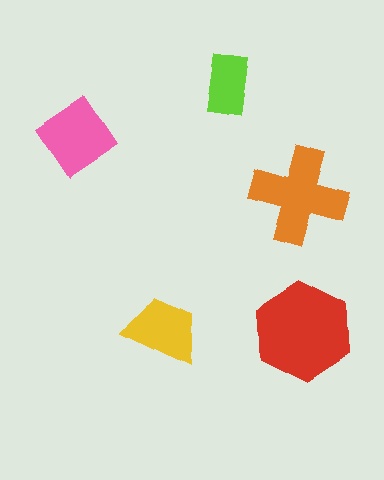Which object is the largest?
The red hexagon.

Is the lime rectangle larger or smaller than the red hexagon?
Smaller.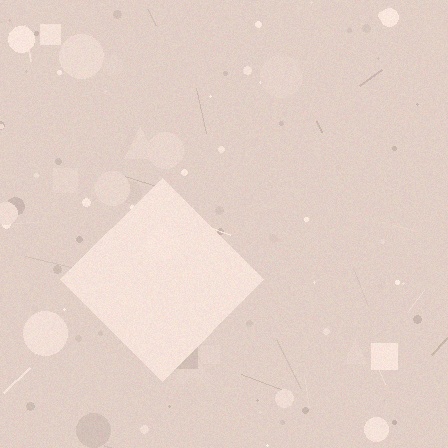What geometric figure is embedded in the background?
A diamond is embedded in the background.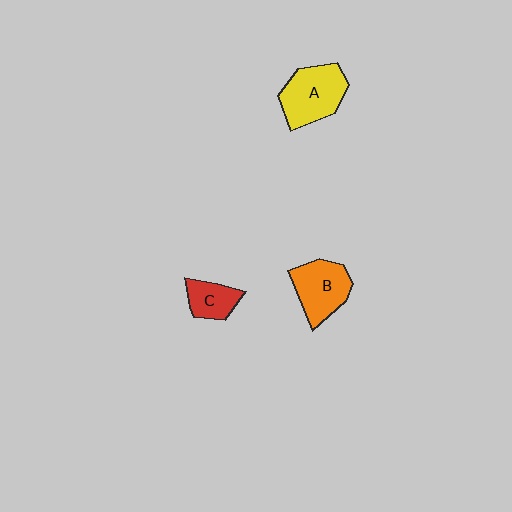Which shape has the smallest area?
Shape C (red).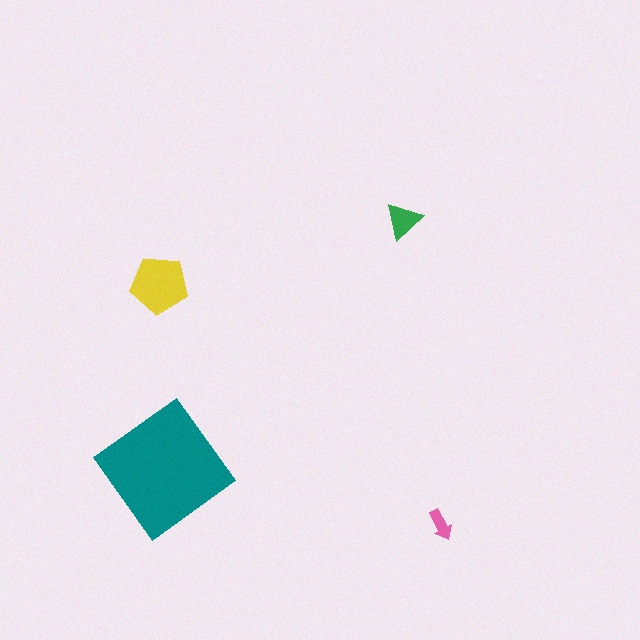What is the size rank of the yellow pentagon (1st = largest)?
2nd.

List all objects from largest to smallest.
The teal diamond, the yellow pentagon, the green triangle, the pink arrow.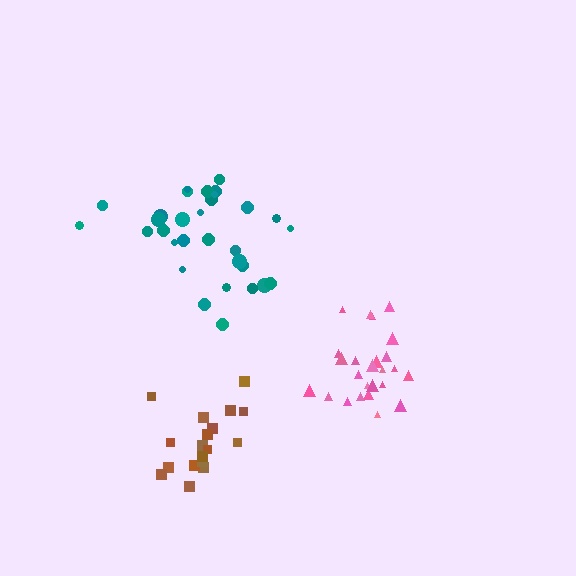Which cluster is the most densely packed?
Pink.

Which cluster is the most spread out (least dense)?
Teal.